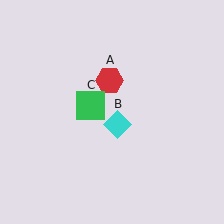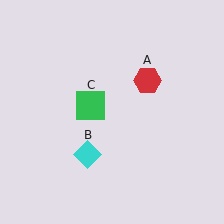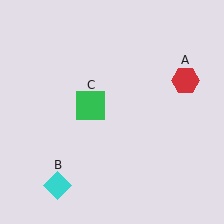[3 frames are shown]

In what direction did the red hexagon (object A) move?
The red hexagon (object A) moved right.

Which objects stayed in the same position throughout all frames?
Green square (object C) remained stationary.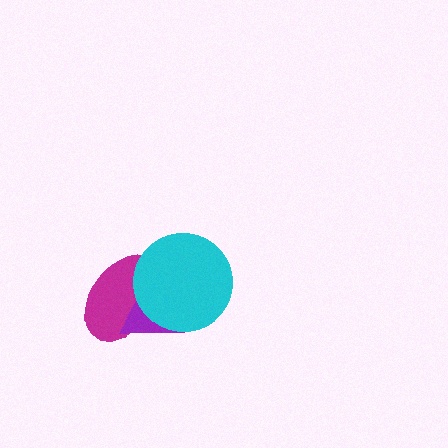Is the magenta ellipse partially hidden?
Yes, it is partially covered by another shape.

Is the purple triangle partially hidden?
Yes, it is partially covered by another shape.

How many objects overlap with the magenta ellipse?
2 objects overlap with the magenta ellipse.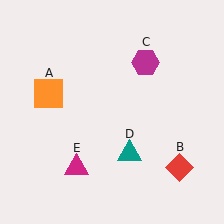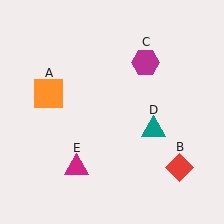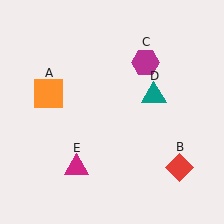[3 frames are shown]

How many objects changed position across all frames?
1 object changed position: teal triangle (object D).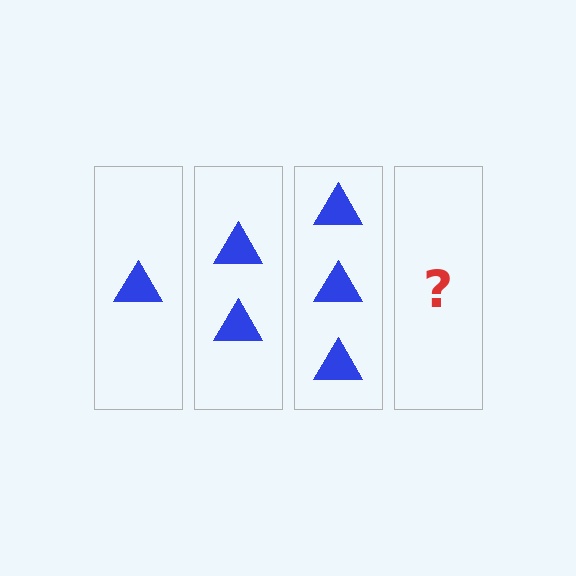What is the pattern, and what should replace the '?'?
The pattern is that each step adds one more triangle. The '?' should be 4 triangles.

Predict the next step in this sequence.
The next step is 4 triangles.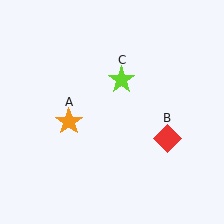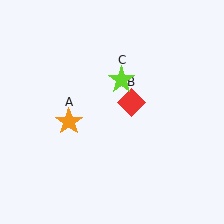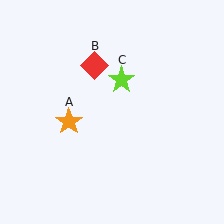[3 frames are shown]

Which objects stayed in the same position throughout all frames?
Orange star (object A) and lime star (object C) remained stationary.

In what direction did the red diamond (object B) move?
The red diamond (object B) moved up and to the left.